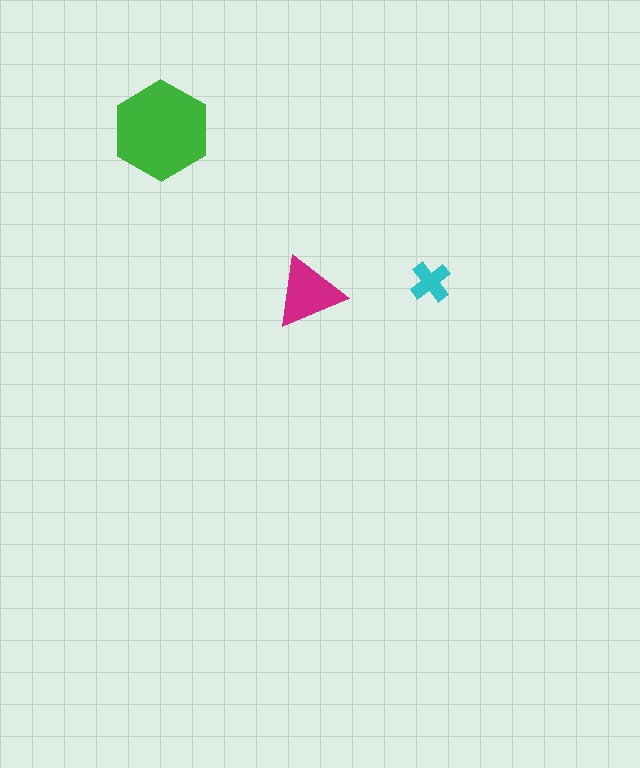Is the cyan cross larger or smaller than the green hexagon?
Smaller.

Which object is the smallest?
The cyan cross.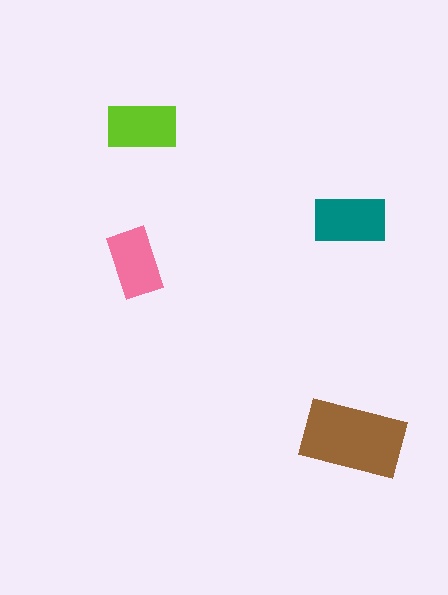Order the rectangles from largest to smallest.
the brown one, the teal one, the lime one, the pink one.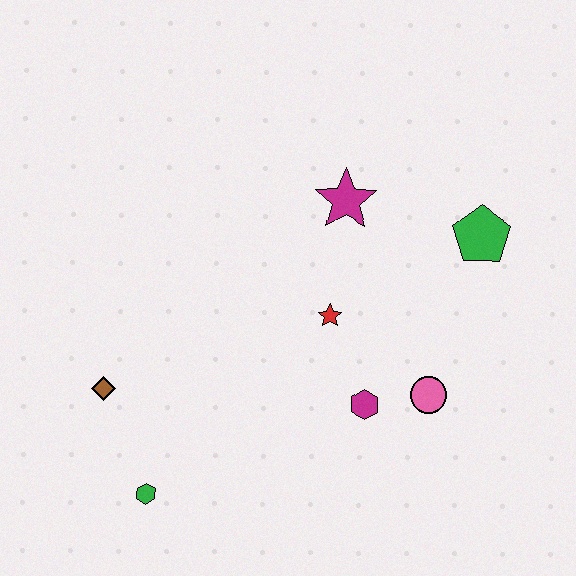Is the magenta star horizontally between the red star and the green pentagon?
Yes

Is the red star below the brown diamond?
No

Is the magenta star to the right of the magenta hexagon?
No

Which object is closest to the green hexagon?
The brown diamond is closest to the green hexagon.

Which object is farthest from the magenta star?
The green hexagon is farthest from the magenta star.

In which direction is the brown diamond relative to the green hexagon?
The brown diamond is above the green hexagon.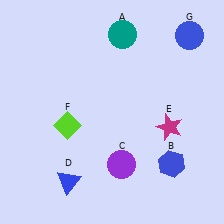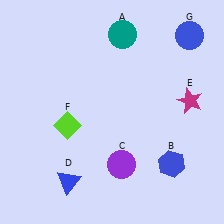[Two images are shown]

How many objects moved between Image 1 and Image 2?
1 object moved between the two images.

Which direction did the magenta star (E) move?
The magenta star (E) moved up.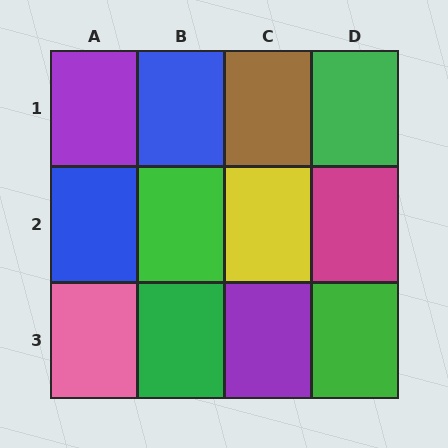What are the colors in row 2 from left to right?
Blue, green, yellow, magenta.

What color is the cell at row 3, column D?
Green.